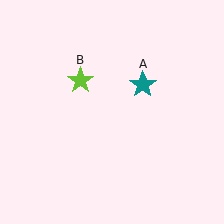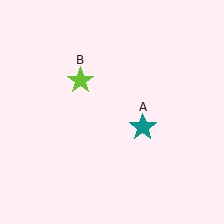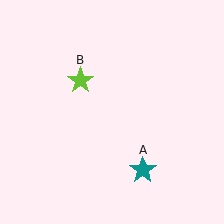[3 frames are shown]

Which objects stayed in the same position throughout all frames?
Lime star (object B) remained stationary.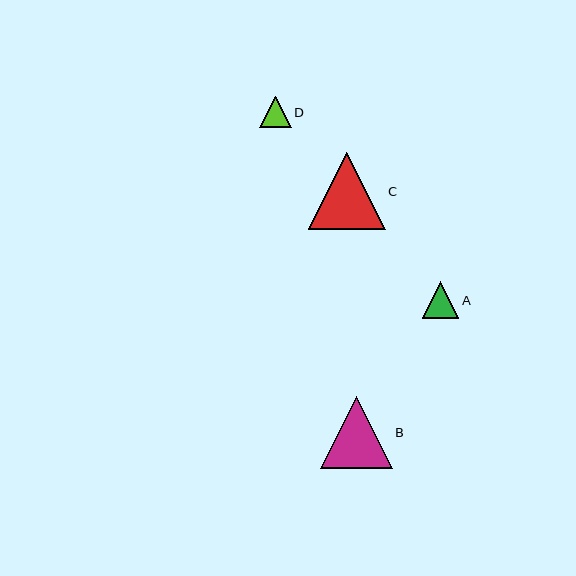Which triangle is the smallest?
Triangle D is the smallest with a size of approximately 32 pixels.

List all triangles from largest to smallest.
From largest to smallest: C, B, A, D.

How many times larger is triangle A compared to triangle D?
Triangle A is approximately 1.2 times the size of triangle D.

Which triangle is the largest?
Triangle C is the largest with a size of approximately 77 pixels.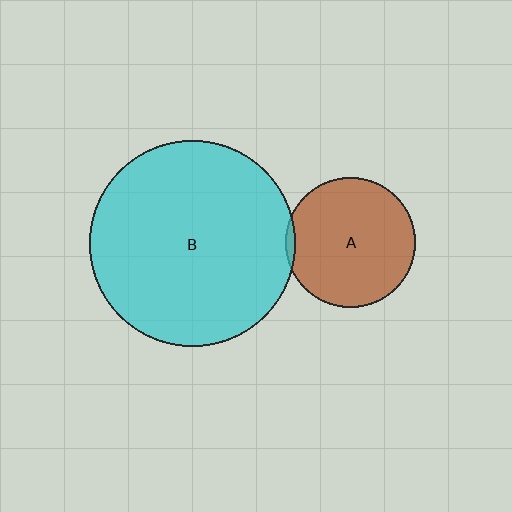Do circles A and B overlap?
Yes.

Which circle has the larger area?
Circle B (cyan).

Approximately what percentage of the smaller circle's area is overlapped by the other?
Approximately 5%.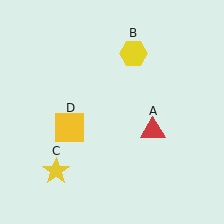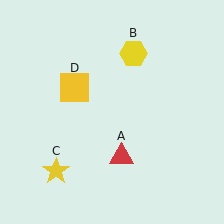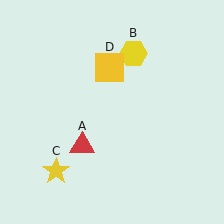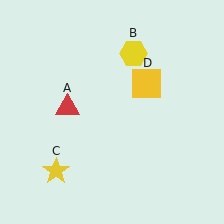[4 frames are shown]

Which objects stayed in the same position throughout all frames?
Yellow hexagon (object B) and yellow star (object C) remained stationary.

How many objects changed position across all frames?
2 objects changed position: red triangle (object A), yellow square (object D).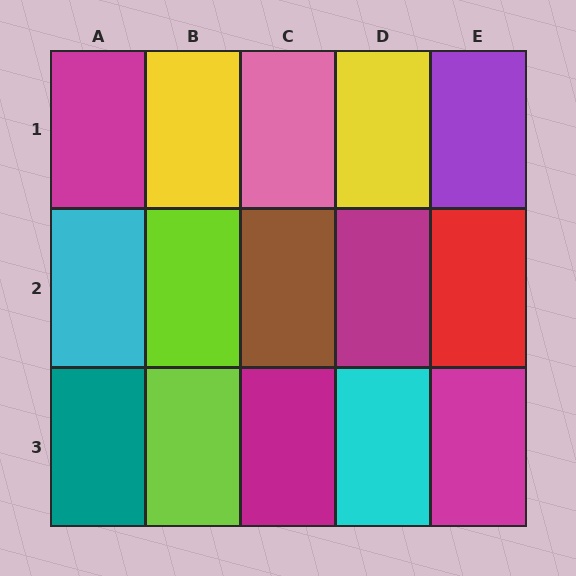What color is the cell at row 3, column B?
Lime.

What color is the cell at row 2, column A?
Cyan.